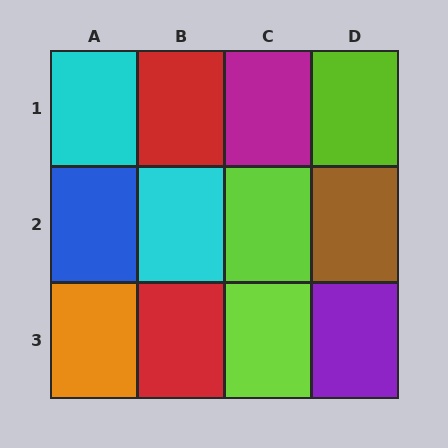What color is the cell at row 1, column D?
Lime.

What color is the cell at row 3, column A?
Orange.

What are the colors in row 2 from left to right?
Blue, cyan, lime, brown.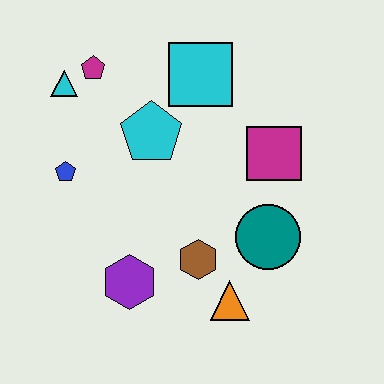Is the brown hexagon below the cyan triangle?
Yes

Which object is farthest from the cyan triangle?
The orange triangle is farthest from the cyan triangle.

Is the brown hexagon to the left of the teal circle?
Yes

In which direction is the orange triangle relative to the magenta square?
The orange triangle is below the magenta square.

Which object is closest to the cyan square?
The cyan pentagon is closest to the cyan square.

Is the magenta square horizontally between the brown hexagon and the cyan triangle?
No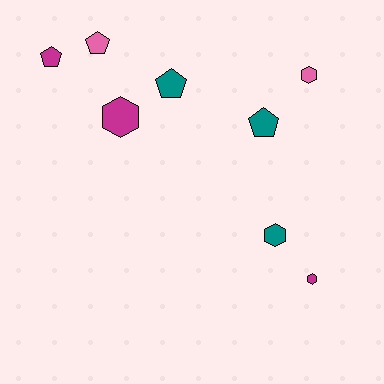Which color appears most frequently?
Magenta, with 3 objects.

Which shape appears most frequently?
Hexagon, with 4 objects.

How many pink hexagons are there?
There is 1 pink hexagon.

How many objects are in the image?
There are 8 objects.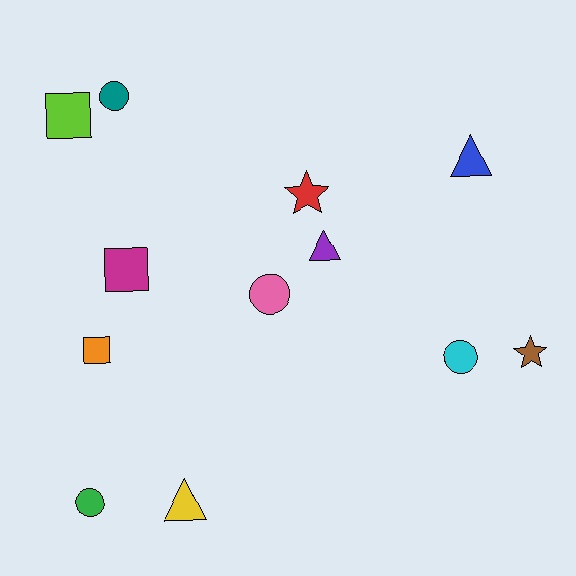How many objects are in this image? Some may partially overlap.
There are 12 objects.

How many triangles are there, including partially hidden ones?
There are 3 triangles.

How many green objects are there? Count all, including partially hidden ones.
There is 1 green object.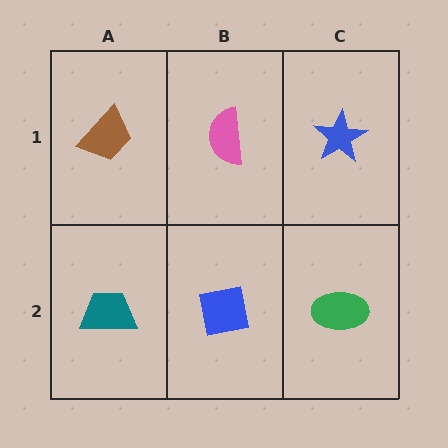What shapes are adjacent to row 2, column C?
A blue star (row 1, column C), a blue square (row 2, column B).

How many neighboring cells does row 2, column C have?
2.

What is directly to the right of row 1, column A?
A pink semicircle.